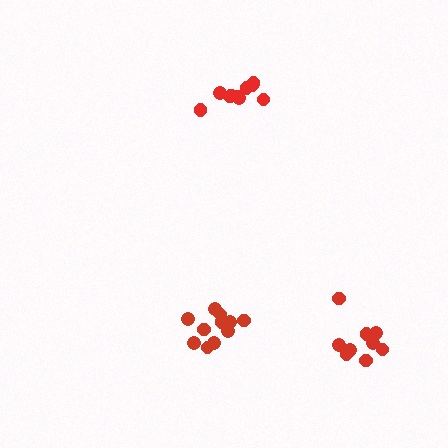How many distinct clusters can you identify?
There are 3 distinct clusters.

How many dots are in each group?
Group 1: 11 dots, Group 2: 11 dots, Group 3: 9 dots (31 total).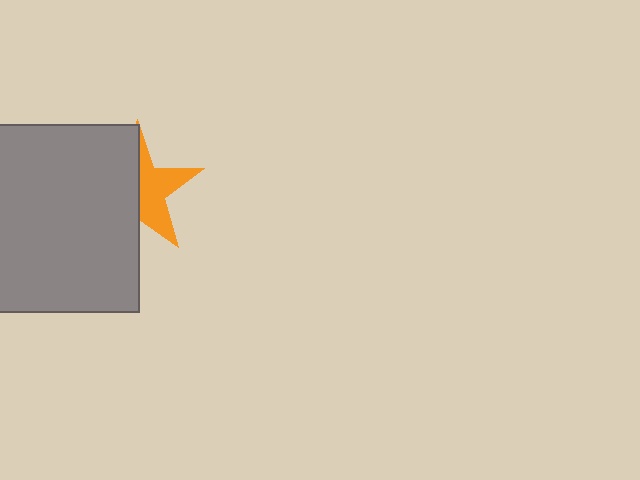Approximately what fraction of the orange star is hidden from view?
Roughly 53% of the orange star is hidden behind the gray square.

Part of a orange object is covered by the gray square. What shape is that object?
It is a star.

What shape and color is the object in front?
The object in front is a gray square.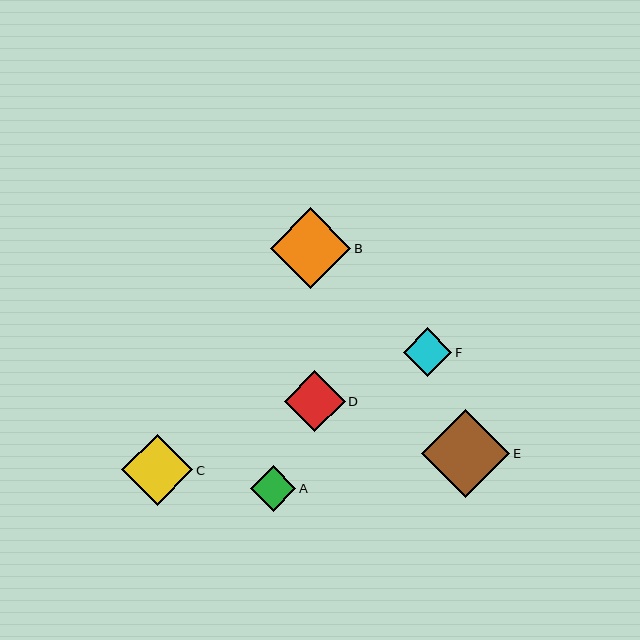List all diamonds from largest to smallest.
From largest to smallest: E, B, C, D, F, A.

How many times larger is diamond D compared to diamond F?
Diamond D is approximately 1.3 times the size of diamond F.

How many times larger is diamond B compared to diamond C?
Diamond B is approximately 1.1 times the size of diamond C.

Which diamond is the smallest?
Diamond A is the smallest with a size of approximately 45 pixels.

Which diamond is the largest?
Diamond E is the largest with a size of approximately 88 pixels.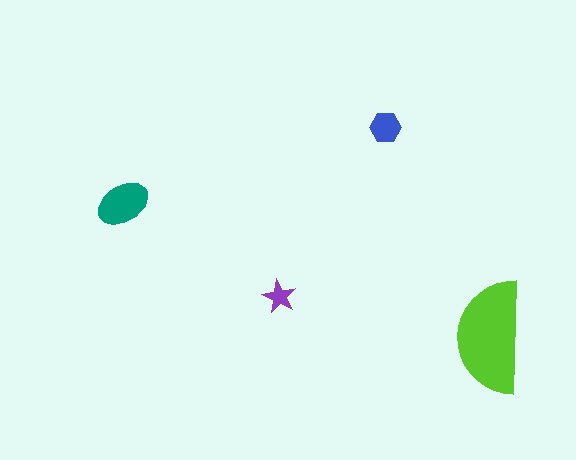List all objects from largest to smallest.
The lime semicircle, the teal ellipse, the blue hexagon, the purple star.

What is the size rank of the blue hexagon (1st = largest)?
3rd.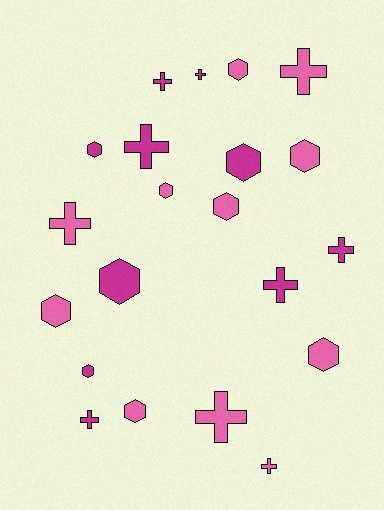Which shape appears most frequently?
Hexagon, with 11 objects.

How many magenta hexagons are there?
There are 4 magenta hexagons.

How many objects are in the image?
There are 21 objects.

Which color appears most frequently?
Pink, with 11 objects.